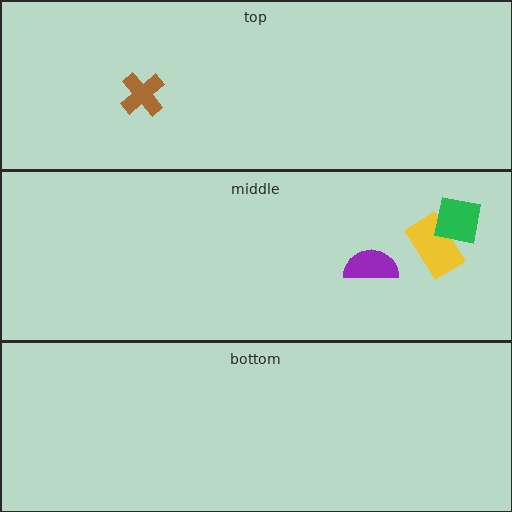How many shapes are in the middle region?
3.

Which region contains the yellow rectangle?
The middle region.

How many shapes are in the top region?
1.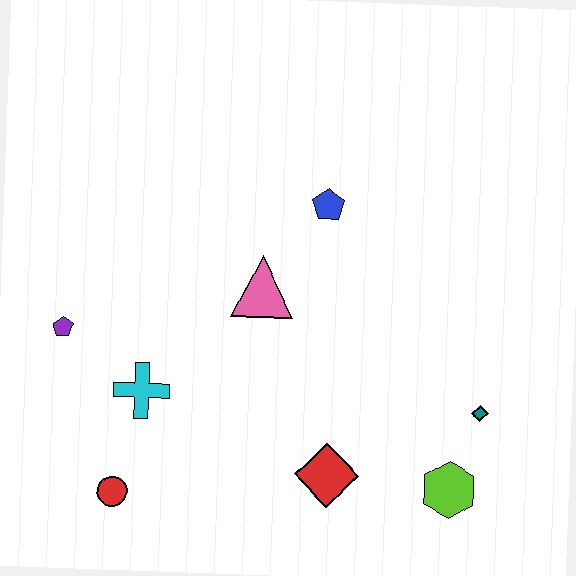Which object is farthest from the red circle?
The teal diamond is farthest from the red circle.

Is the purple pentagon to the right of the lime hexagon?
No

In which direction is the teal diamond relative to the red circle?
The teal diamond is to the right of the red circle.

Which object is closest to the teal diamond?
The lime hexagon is closest to the teal diamond.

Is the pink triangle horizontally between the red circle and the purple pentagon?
No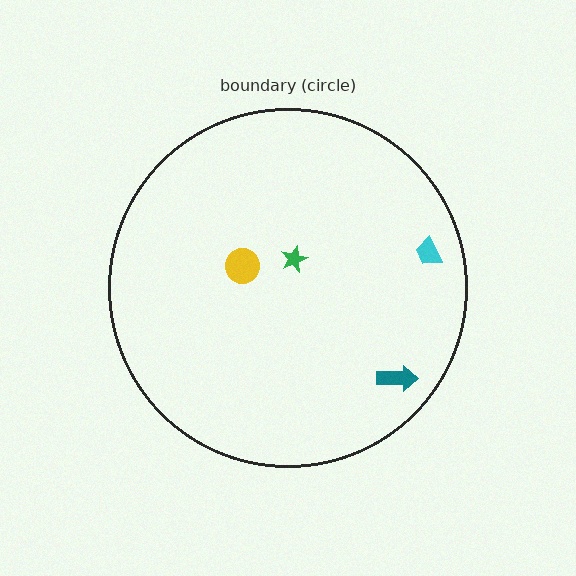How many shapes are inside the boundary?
4 inside, 0 outside.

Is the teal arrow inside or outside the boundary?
Inside.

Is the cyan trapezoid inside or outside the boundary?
Inside.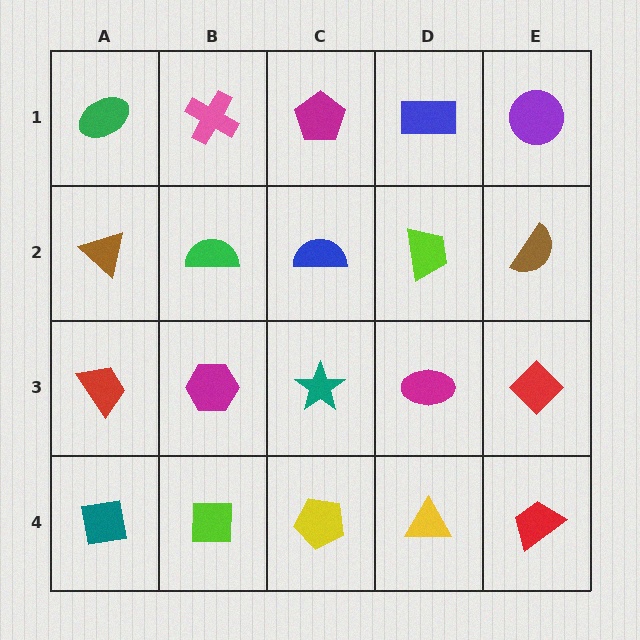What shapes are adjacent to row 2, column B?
A pink cross (row 1, column B), a magenta hexagon (row 3, column B), a brown triangle (row 2, column A), a blue semicircle (row 2, column C).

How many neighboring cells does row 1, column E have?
2.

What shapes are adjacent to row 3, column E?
A brown semicircle (row 2, column E), a red trapezoid (row 4, column E), a magenta ellipse (row 3, column D).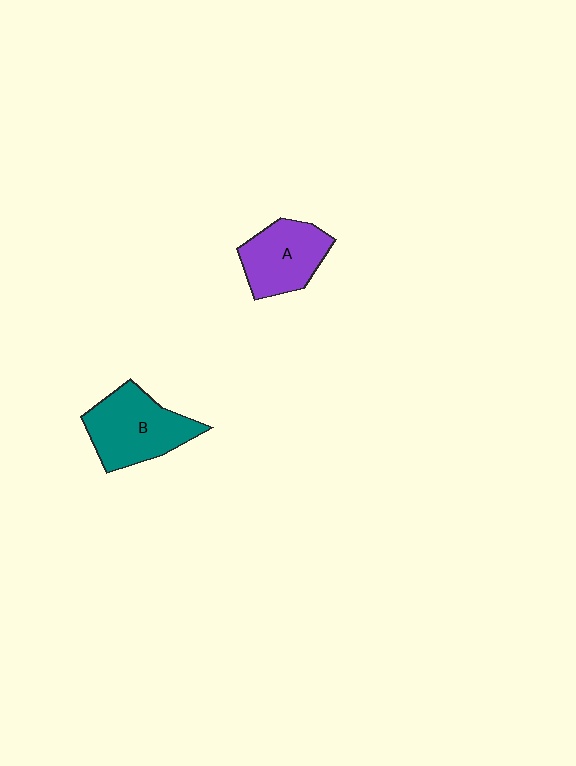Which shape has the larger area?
Shape B (teal).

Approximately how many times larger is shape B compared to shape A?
Approximately 1.2 times.